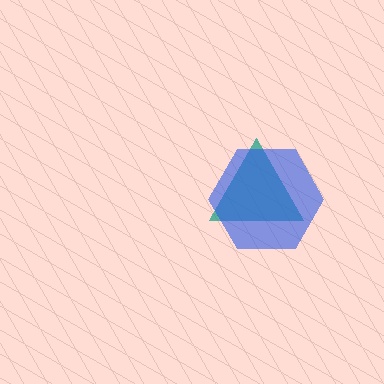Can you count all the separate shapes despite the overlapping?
Yes, there are 2 separate shapes.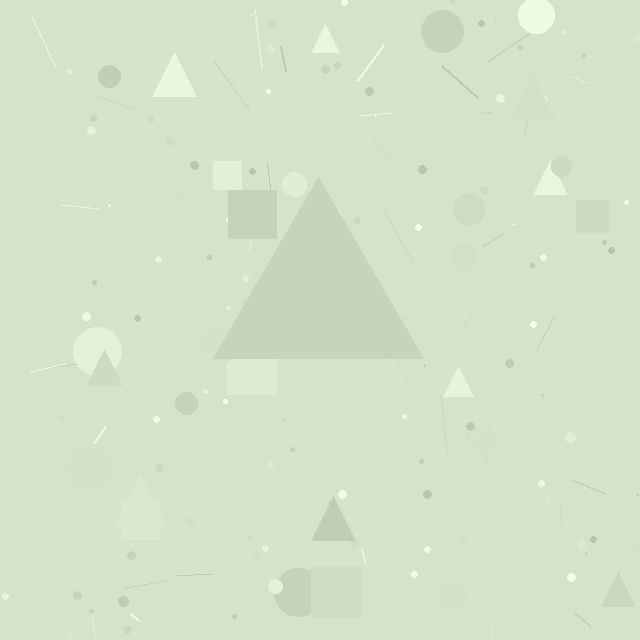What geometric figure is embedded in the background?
A triangle is embedded in the background.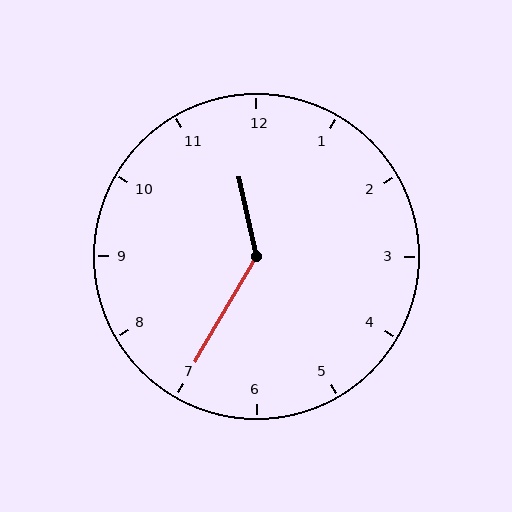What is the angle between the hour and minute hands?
Approximately 138 degrees.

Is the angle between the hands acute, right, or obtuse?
It is obtuse.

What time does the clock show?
11:35.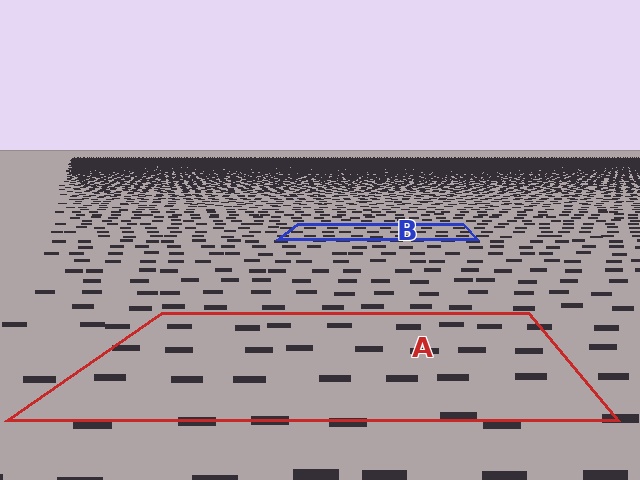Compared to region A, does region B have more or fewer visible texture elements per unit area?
Region B has more texture elements per unit area — they are packed more densely because it is farther away.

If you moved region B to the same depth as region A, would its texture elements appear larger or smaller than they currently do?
They would appear larger. At a closer depth, the same texture elements are projected at a bigger on-screen size.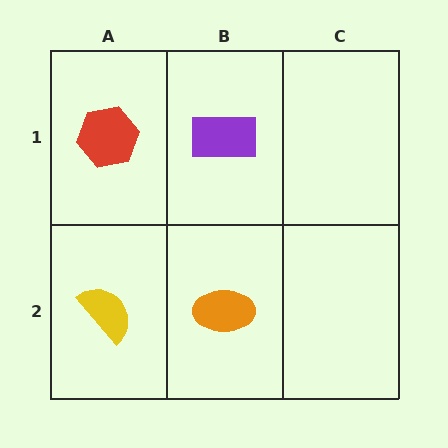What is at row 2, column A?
A yellow semicircle.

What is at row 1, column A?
A red hexagon.